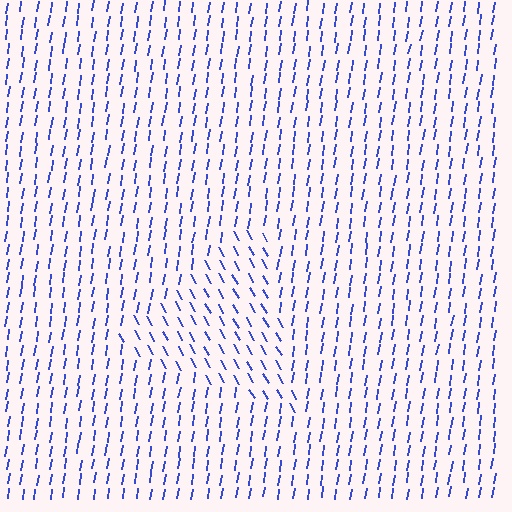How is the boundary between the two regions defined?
The boundary is defined purely by a change in line orientation (approximately 38 degrees difference). All lines are the same color and thickness.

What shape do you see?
I see a triangle.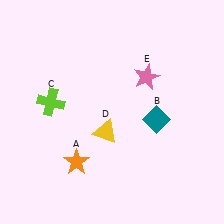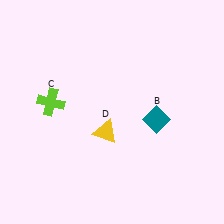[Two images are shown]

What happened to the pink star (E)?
The pink star (E) was removed in Image 2. It was in the top-right area of Image 1.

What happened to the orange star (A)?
The orange star (A) was removed in Image 2. It was in the bottom-left area of Image 1.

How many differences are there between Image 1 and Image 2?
There are 2 differences between the two images.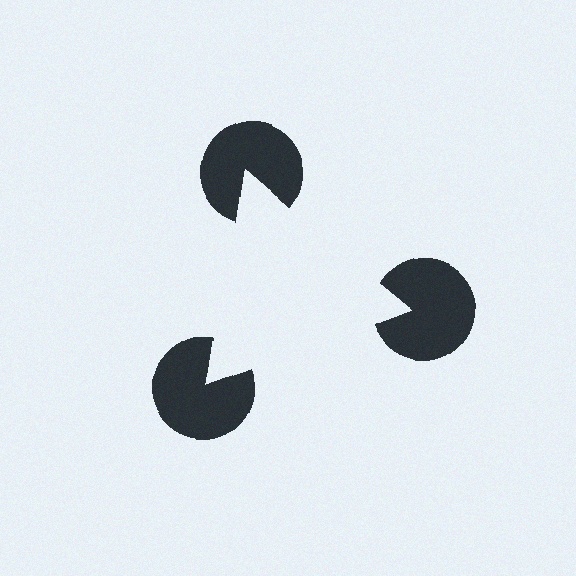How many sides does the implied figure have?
3 sides.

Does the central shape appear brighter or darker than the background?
It typically appears slightly brighter than the background, even though no actual brightness change is drawn.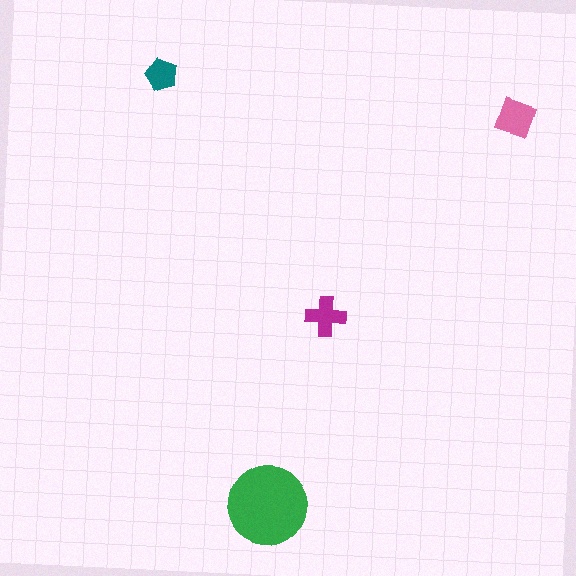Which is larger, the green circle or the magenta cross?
The green circle.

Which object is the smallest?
The teal pentagon.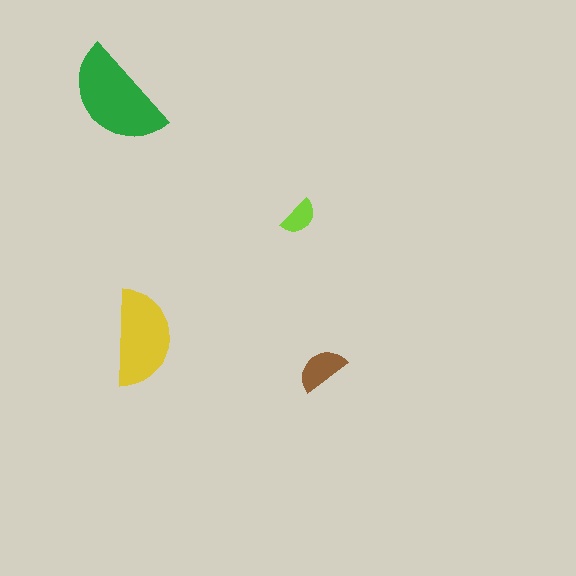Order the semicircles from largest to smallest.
the green one, the yellow one, the brown one, the lime one.